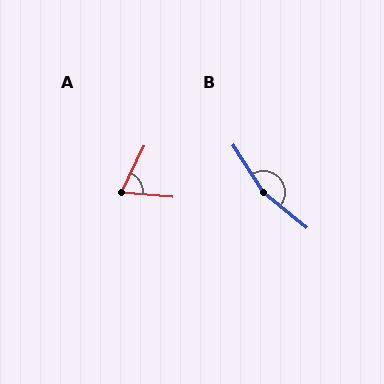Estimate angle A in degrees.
Approximately 69 degrees.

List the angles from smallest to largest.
A (69°), B (162°).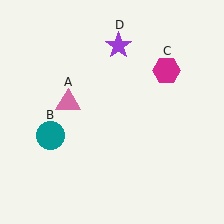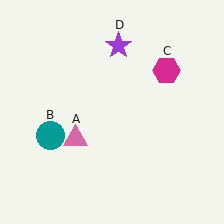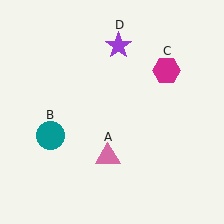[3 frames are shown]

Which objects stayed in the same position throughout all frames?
Teal circle (object B) and magenta hexagon (object C) and purple star (object D) remained stationary.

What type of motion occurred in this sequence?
The pink triangle (object A) rotated counterclockwise around the center of the scene.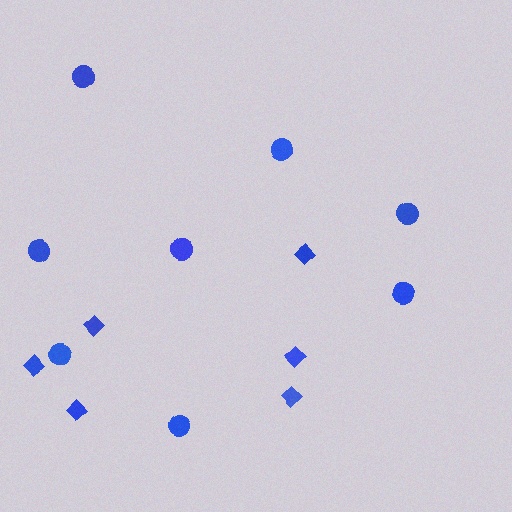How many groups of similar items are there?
There are 2 groups: one group of diamonds (6) and one group of circles (8).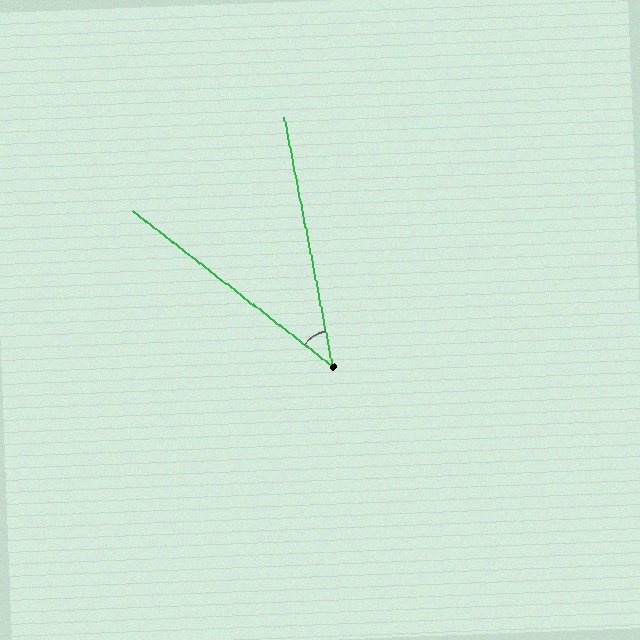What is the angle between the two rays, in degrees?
Approximately 41 degrees.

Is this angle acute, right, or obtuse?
It is acute.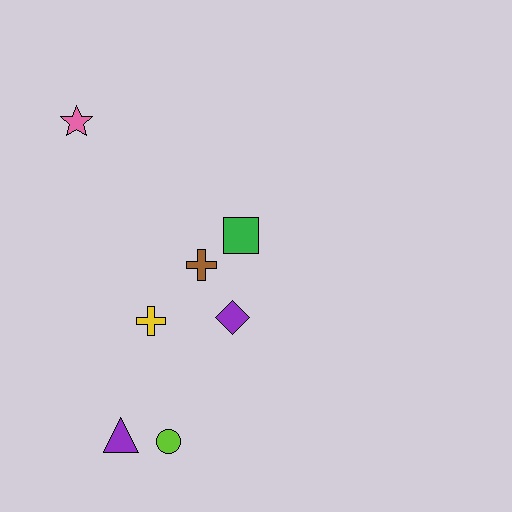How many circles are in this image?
There is 1 circle.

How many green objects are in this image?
There is 1 green object.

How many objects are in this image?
There are 7 objects.